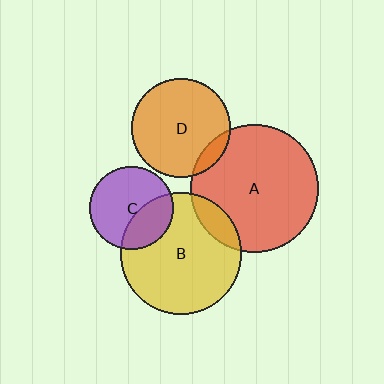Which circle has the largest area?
Circle A (red).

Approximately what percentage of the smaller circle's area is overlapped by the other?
Approximately 35%.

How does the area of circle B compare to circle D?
Approximately 1.5 times.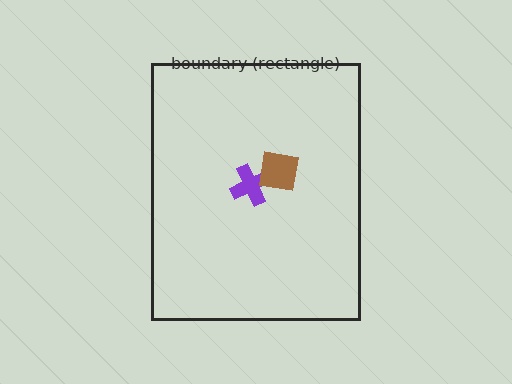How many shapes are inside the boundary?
2 inside, 0 outside.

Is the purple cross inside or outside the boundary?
Inside.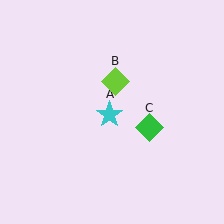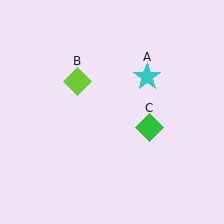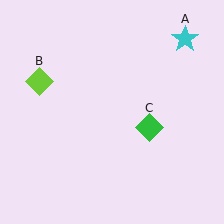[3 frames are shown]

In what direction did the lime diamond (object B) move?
The lime diamond (object B) moved left.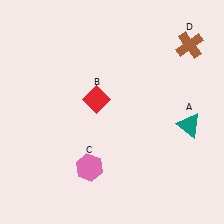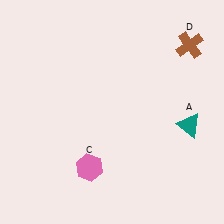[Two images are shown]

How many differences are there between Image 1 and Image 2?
There is 1 difference between the two images.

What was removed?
The red diamond (B) was removed in Image 2.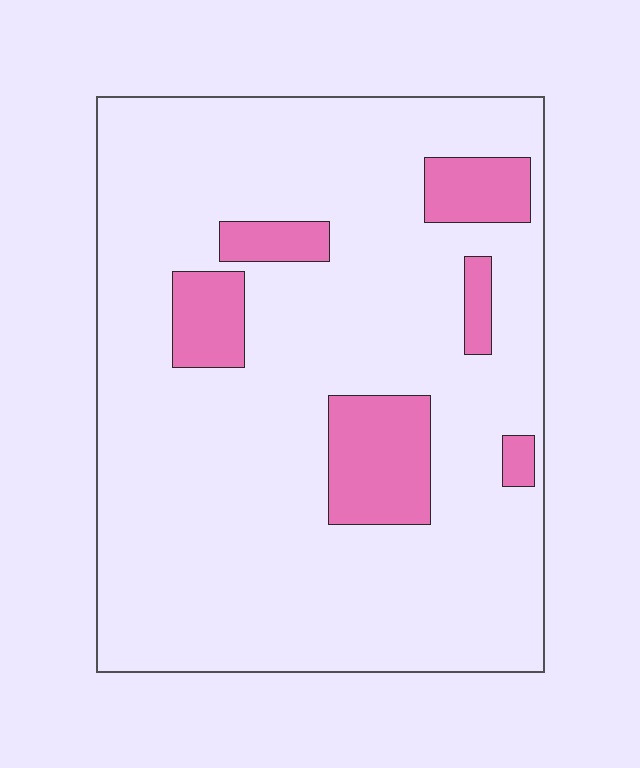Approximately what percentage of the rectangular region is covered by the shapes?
Approximately 15%.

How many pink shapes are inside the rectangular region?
6.